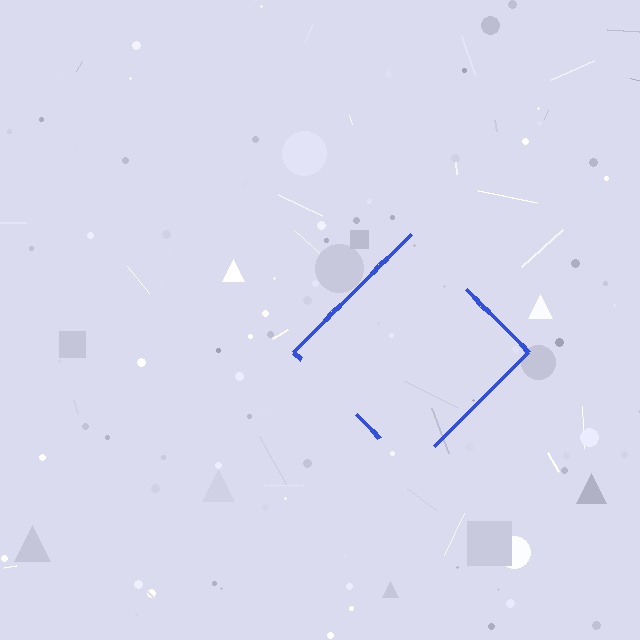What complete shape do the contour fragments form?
The contour fragments form a diamond.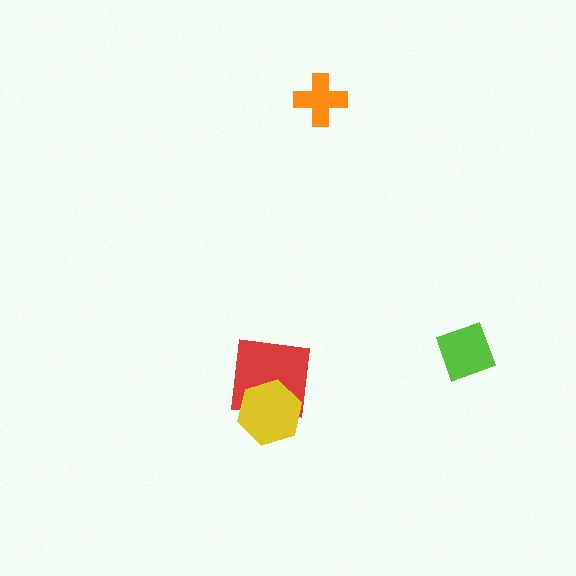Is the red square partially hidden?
Yes, it is partially covered by another shape.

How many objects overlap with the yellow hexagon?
1 object overlaps with the yellow hexagon.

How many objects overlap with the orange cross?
0 objects overlap with the orange cross.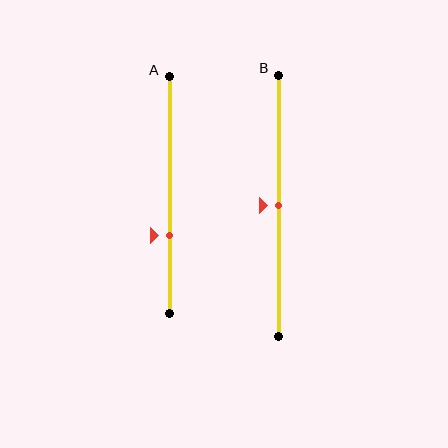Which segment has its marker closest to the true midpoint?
Segment B has its marker closest to the true midpoint.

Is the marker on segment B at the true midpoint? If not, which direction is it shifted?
Yes, the marker on segment B is at the true midpoint.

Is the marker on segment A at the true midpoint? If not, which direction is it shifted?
No, the marker on segment A is shifted downward by about 17% of the segment length.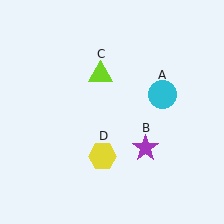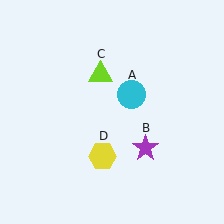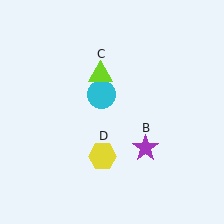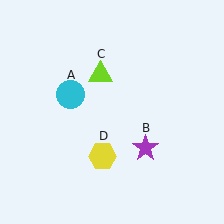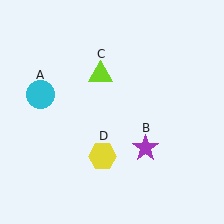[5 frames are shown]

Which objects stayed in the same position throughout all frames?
Purple star (object B) and lime triangle (object C) and yellow hexagon (object D) remained stationary.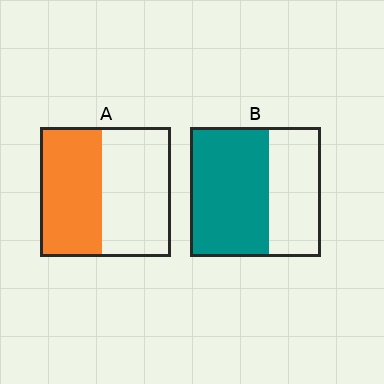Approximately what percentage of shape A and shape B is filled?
A is approximately 45% and B is approximately 60%.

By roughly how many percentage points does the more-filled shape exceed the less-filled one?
By roughly 15 percentage points (B over A).